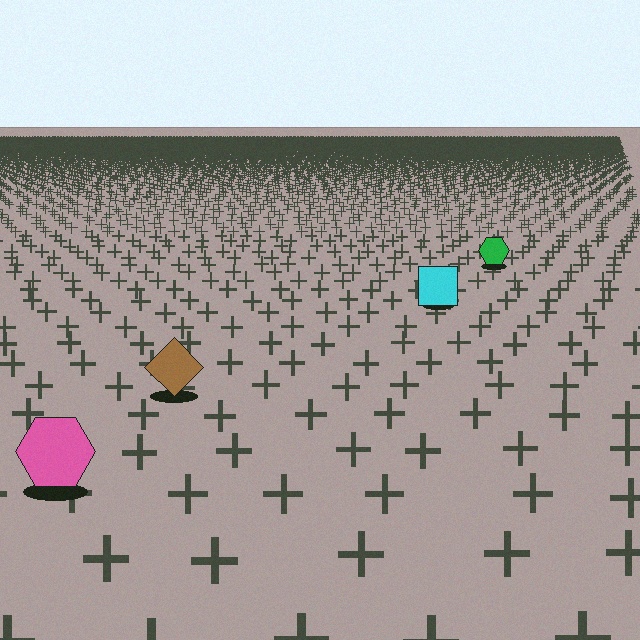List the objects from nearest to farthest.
From nearest to farthest: the pink hexagon, the brown diamond, the cyan square, the green hexagon.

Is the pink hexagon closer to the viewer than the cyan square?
Yes. The pink hexagon is closer — you can tell from the texture gradient: the ground texture is coarser near it.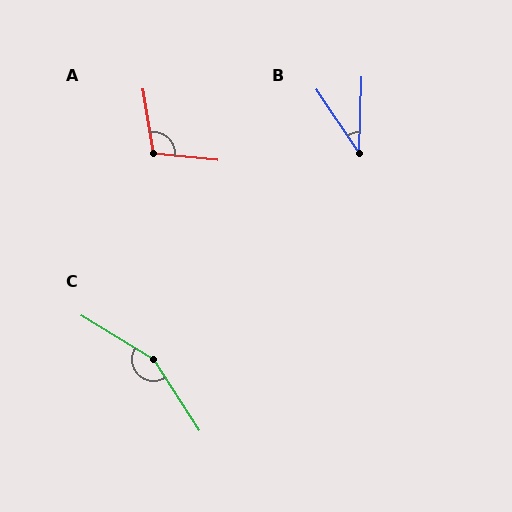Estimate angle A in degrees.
Approximately 104 degrees.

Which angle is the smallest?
B, at approximately 36 degrees.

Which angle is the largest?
C, at approximately 154 degrees.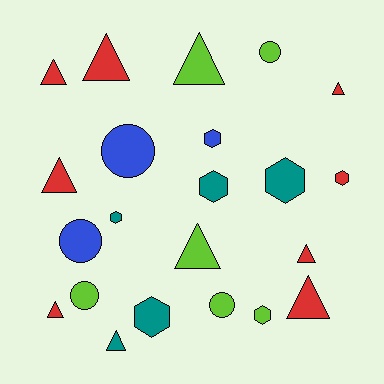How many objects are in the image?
There are 22 objects.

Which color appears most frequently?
Red, with 8 objects.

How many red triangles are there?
There are 7 red triangles.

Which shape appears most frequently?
Triangle, with 10 objects.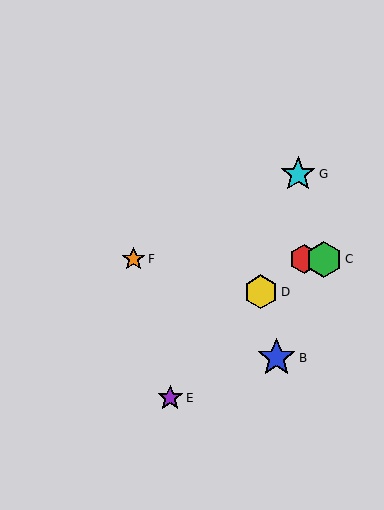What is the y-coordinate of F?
Object F is at y≈259.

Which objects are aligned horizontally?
Objects A, C, F are aligned horizontally.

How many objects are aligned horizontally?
3 objects (A, C, F) are aligned horizontally.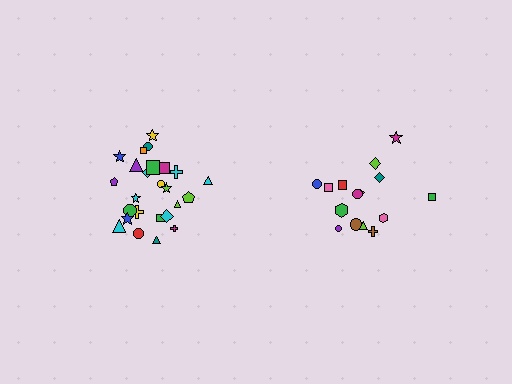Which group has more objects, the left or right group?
The left group.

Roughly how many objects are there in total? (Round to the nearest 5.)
Roughly 40 objects in total.